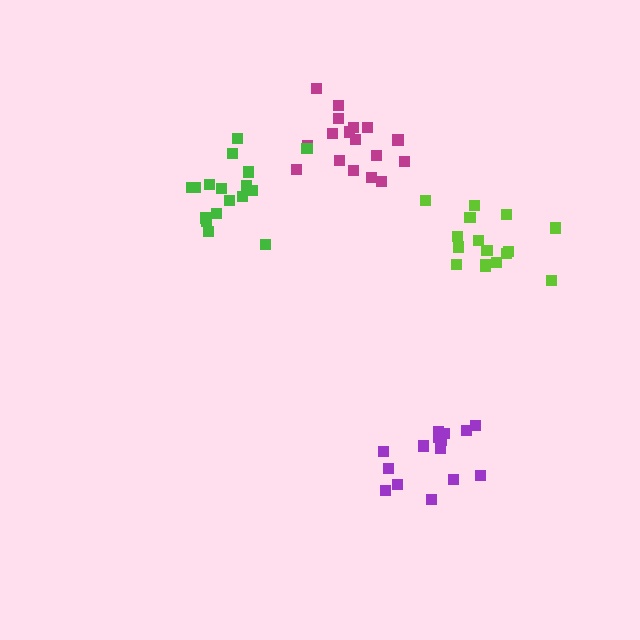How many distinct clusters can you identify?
There are 4 distinct clusters.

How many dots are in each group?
Group 1: 17 dots, Group 2: 15 dots, Group 3: 16 dots, Group 4: 17 dots (65 total).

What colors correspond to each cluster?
The clusters are colored: magenta, purple, lime, green.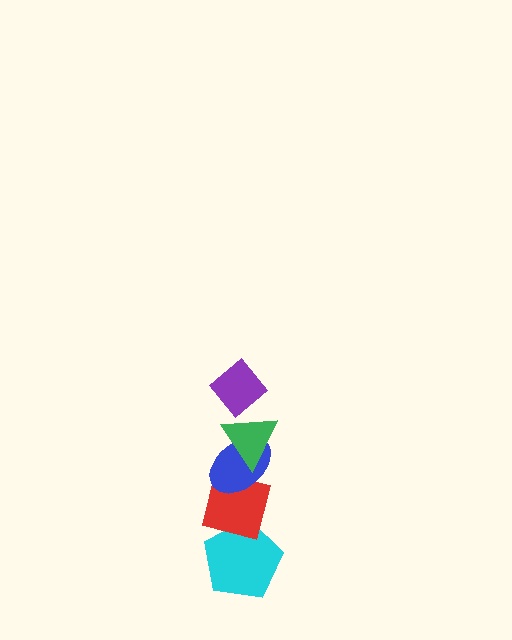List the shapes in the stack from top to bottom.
From top to bottom: the purple diamond, the green triangle, the blue ellipse, the red square, the cyan pentagon.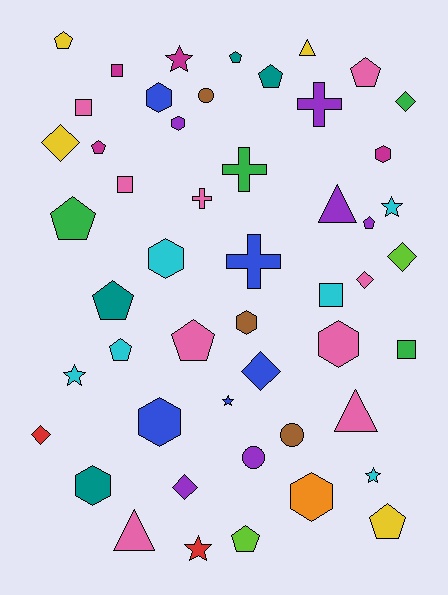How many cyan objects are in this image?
There are 6 cyan objects.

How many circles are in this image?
There are 3 circles.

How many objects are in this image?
There are 50 objects.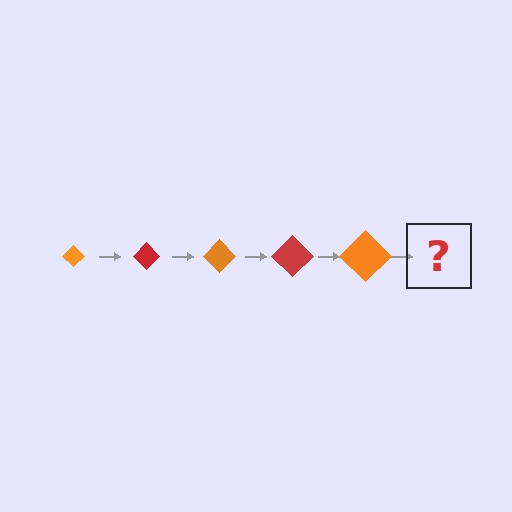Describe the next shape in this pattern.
It should be a red diamond, larger than the previous one.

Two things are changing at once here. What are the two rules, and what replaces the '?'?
The two rules are that the diamond grows larger each step and the color cycles through orange and red. The '?' should be a red diamond, larger than the previous one.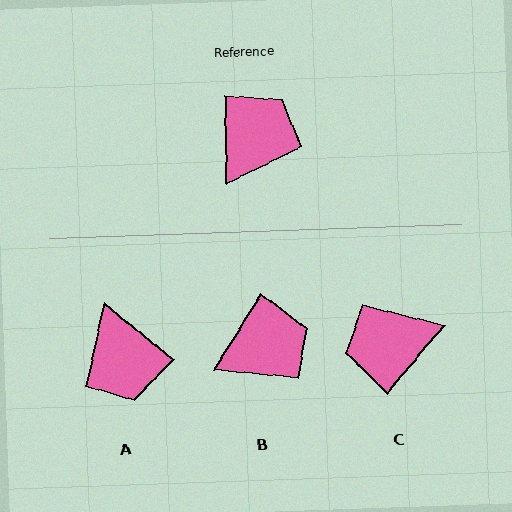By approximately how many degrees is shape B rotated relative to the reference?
Approximately 32 degrees clockwise.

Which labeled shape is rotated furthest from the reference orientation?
C, about 139 degrees away.